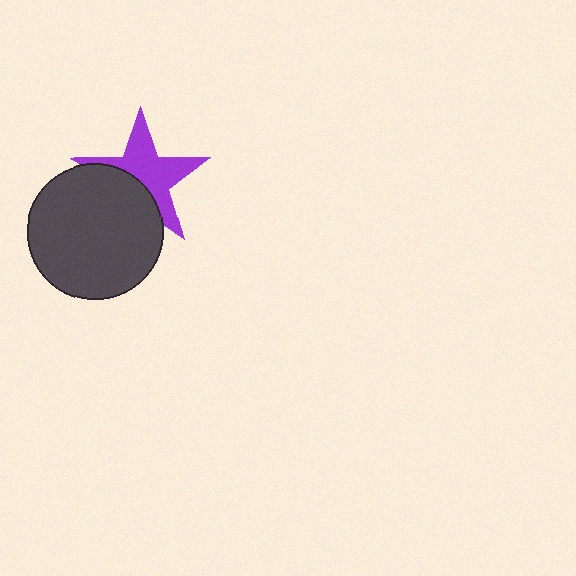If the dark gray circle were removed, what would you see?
You would see the complete purple star.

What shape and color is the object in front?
The object in front is a dark gray circle.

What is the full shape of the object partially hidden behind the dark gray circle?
The partially hidden object is a purple star.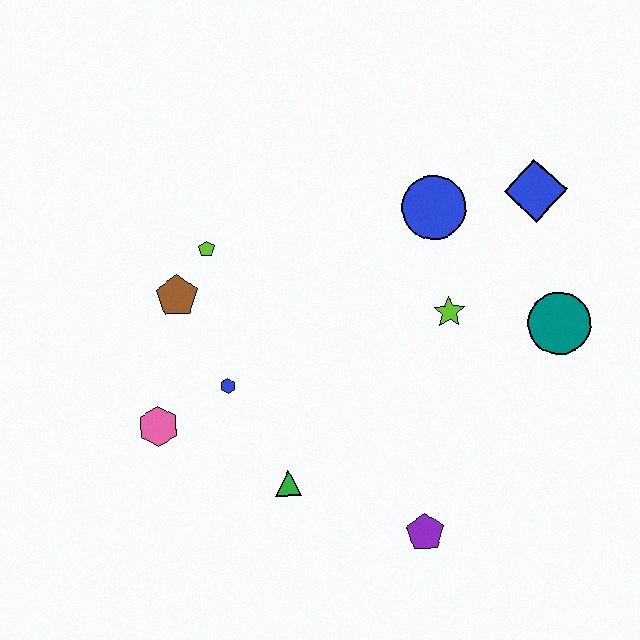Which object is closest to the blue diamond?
The blue circle is closest to the blue diamond.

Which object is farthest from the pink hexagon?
The blue diamond is farthest from the pink hexagon.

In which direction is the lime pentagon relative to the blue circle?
The lime pentagon is to the left of the blue circle.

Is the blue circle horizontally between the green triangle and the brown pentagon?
No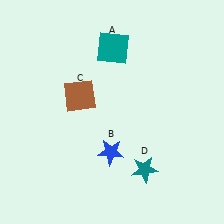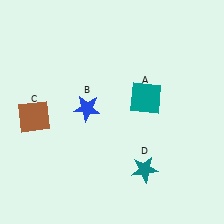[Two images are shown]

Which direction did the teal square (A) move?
The teal square (A) moved down.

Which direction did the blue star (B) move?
The blue star (B) moved up.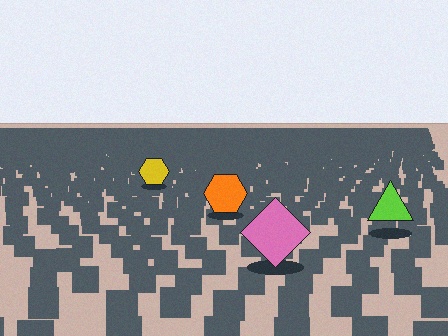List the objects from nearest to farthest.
From nearest to farthest: the pink diamond, the lime triangle, the orange hexagon, the yellow hexagon.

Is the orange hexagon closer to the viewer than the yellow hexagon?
Yes. The orange hexagon is closer — you can tell from the texture gradient: the ground texture is coarser near it.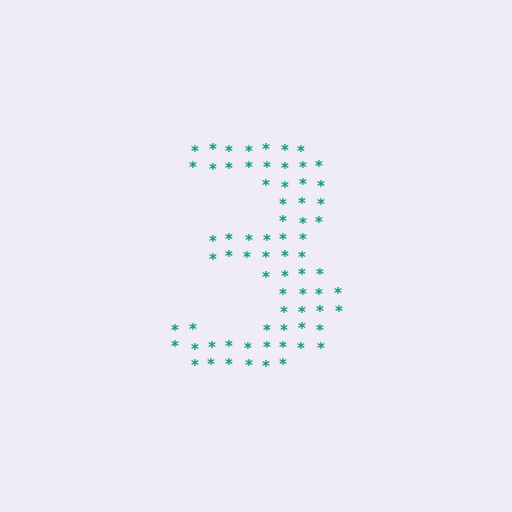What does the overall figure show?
The overall figure shows the digit 3.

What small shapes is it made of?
It is made of small asterisks.